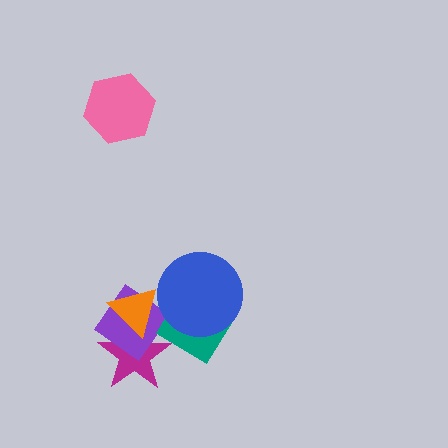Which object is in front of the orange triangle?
The teal diamond is in front of the orange triangle.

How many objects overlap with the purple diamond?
3 objects overlap with the purple diamond.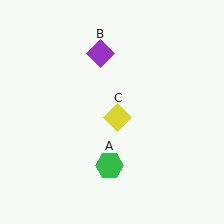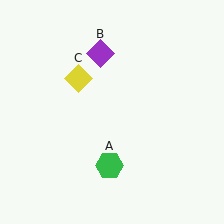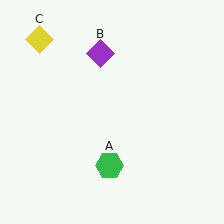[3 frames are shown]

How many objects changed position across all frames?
1 object changed position: yellow diamond (object C).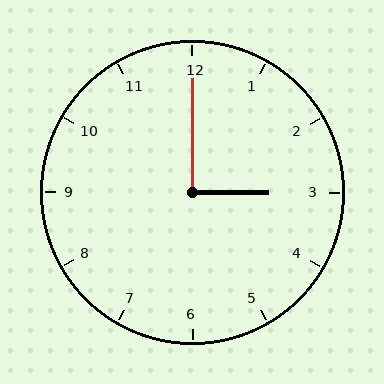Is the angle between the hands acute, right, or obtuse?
It is right.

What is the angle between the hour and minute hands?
Approximately 90 degrees.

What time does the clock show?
3:00.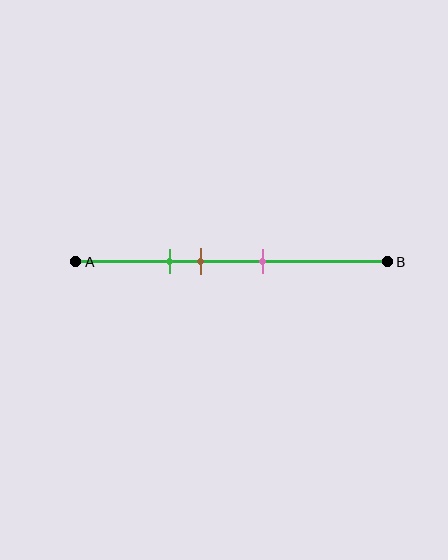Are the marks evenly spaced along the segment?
Yes, the marks are approximately evenly spaced.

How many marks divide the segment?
There are 3 marks dividing the segment.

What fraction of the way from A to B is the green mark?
The green mark is approximately 30% (0.3) of the way from A to B.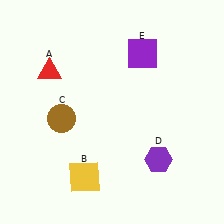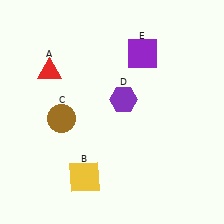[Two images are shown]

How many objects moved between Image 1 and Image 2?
1 object moved between the two images.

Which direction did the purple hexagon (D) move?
The purple hexagon (D) moved up.